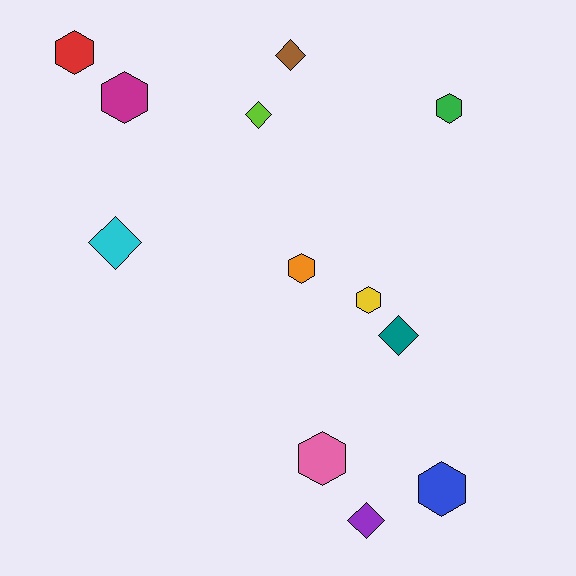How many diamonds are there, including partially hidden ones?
There are 5 diamonds.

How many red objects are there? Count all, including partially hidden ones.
There is 1 red object.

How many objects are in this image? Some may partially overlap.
There are 12 objects.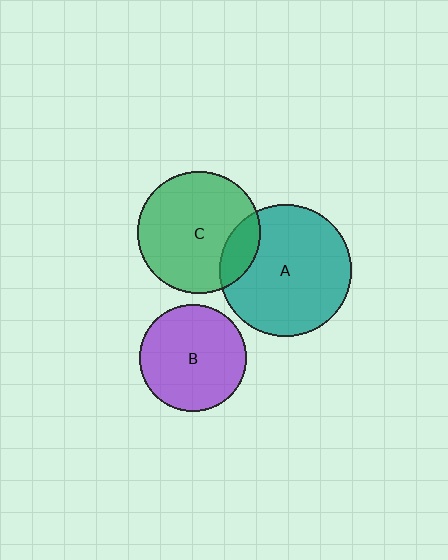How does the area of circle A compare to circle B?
Approximately 1.5 times.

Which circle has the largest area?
Circle A (teal).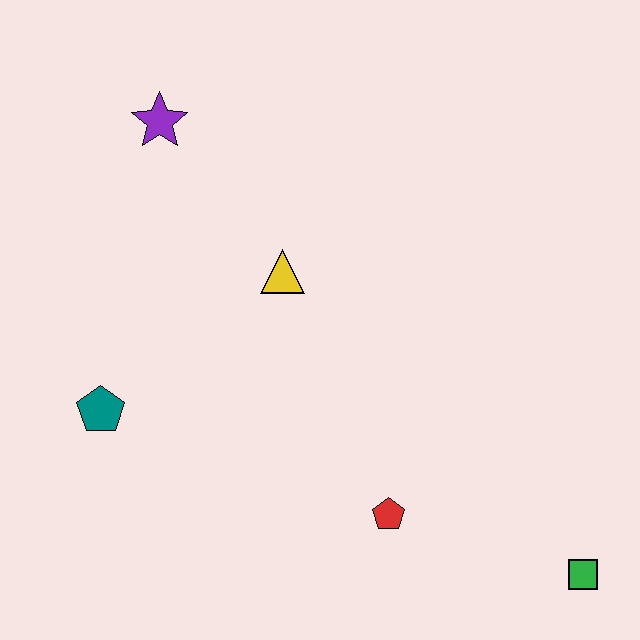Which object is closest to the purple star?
The yellow triangle is closest to the purple star.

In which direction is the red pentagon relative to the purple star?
The red pentagon is below the purple star.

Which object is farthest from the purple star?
The green square is farthest from the purple star.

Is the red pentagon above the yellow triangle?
No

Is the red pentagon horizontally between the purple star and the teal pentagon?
No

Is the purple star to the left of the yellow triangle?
Yes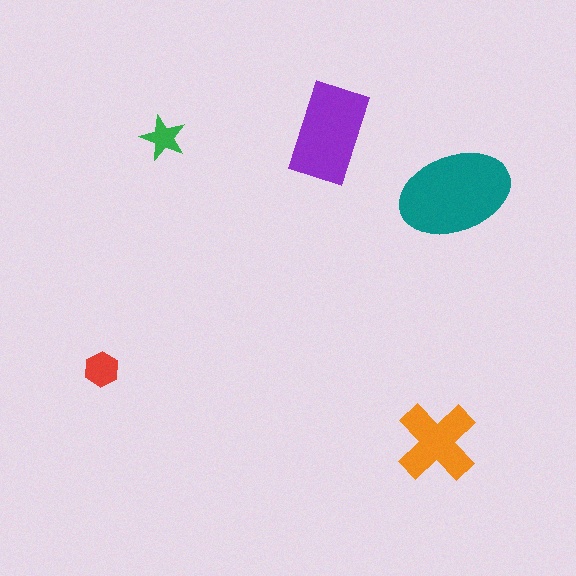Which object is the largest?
The teal ellipse.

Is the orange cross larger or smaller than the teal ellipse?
Smaller.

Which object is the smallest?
The green star.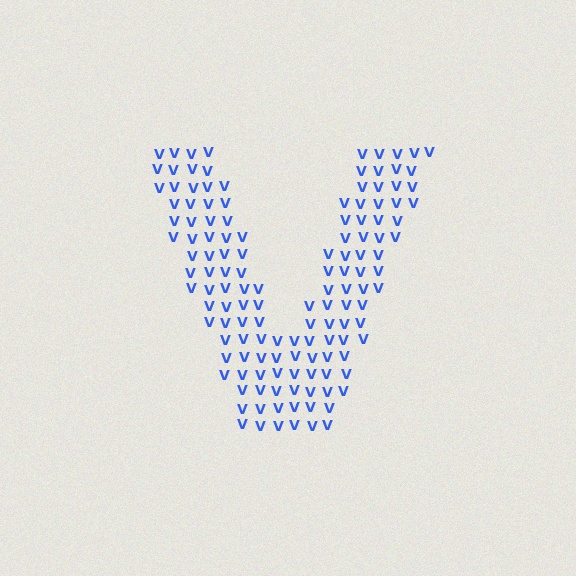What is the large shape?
The large shape is the letter V.